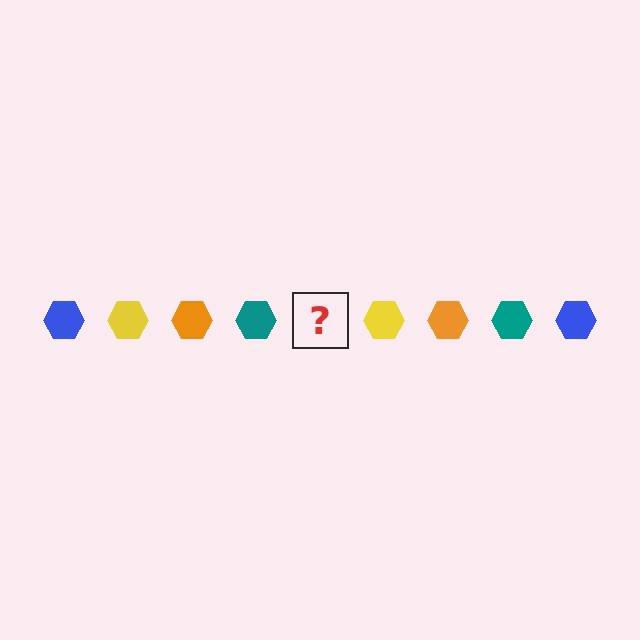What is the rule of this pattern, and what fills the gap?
The rule is that the pattern cycles through blue, yellow, orange, teal hexagons. The gap should be filled with a blue hexagon.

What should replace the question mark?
The question mark should be replaced with a blue hexagon.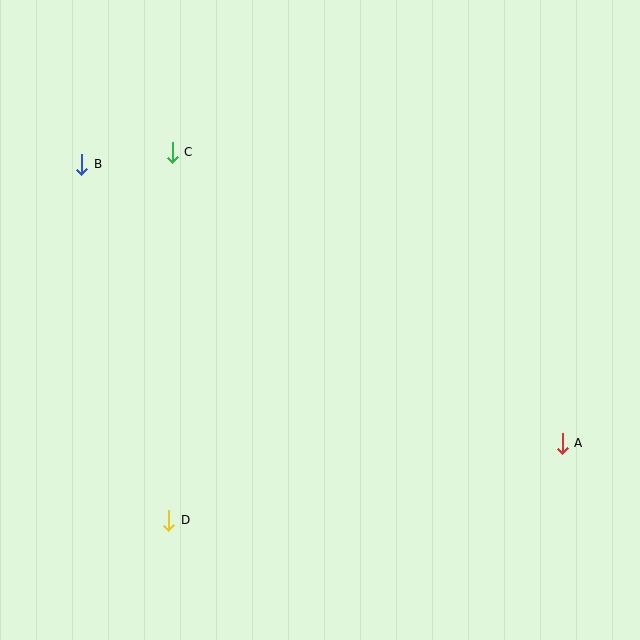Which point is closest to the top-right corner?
Point A is closest to the top-right corner.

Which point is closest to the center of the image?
Point C at (172, 152) is closest to the center.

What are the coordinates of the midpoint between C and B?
The midpoint between C and B is at (127, 158).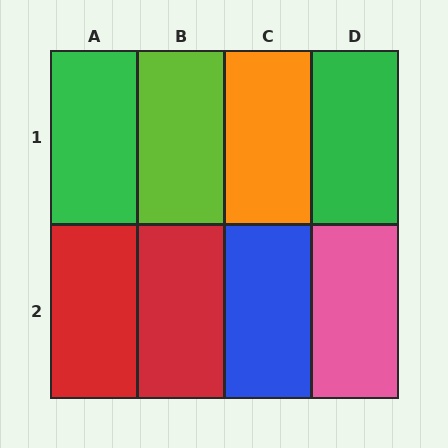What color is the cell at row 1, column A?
Green.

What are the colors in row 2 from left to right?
Red, red, blue, pink.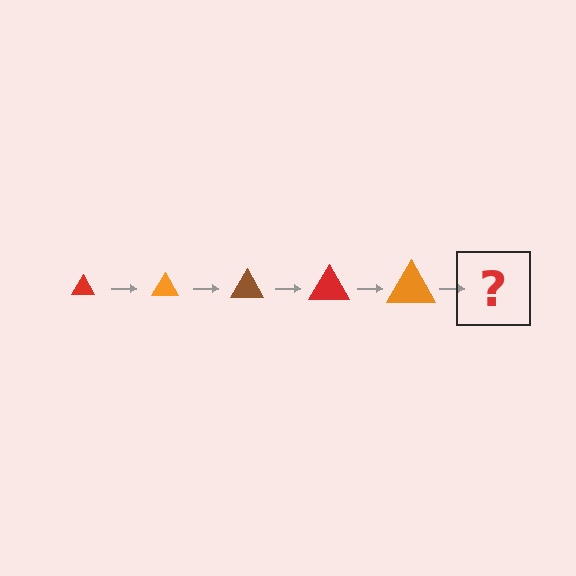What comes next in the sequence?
The next element should be a brown triangle, larger than the previous one.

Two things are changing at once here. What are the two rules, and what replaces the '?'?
The two rules are that the triangle grows larger each step and the color cycles through red, orange, and brown. The '?' should be a brown triangle, larger than the previous one.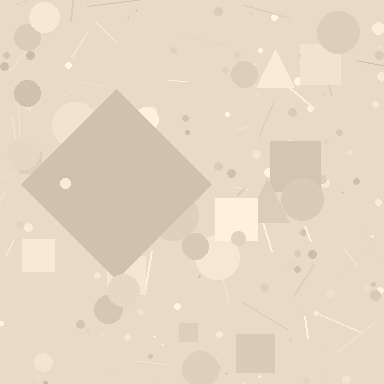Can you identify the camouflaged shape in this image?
The camouflaged shape is a diamond.